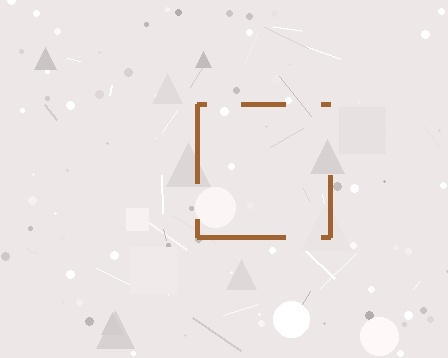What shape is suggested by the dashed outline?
The dashed outline suggests a square.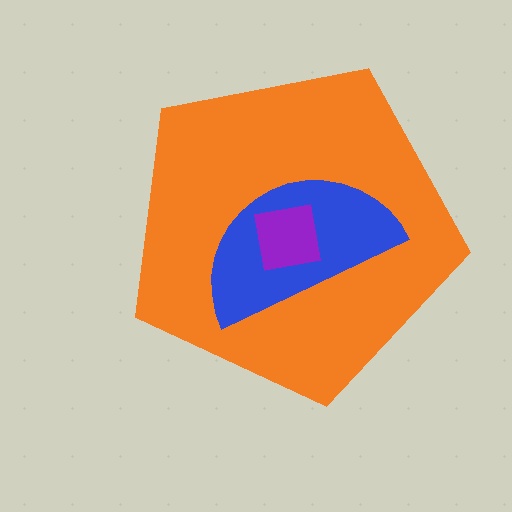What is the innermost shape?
The purple square.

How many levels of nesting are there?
3.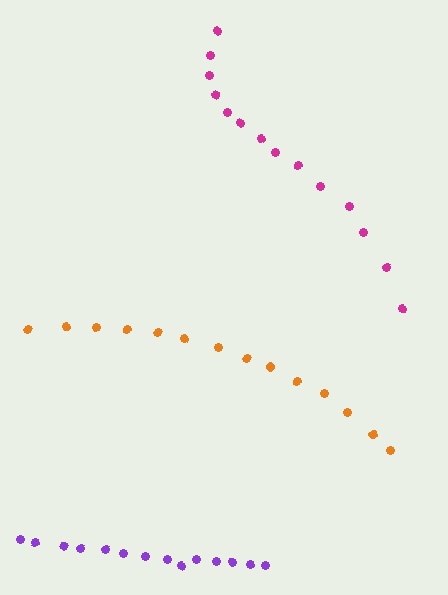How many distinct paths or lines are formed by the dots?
There are 3 distinct paths.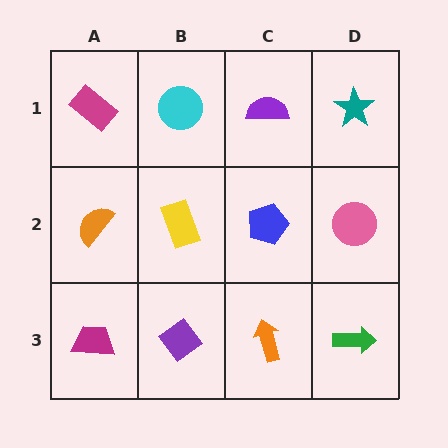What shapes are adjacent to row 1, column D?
A pink circle (row 2, column D), a purple semicircle (row 1, column C).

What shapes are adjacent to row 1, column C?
A blue pentagon (row 2, column C), a cyan circle (row 1, column B), a teal star (row 1, column D).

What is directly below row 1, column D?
A pink circle.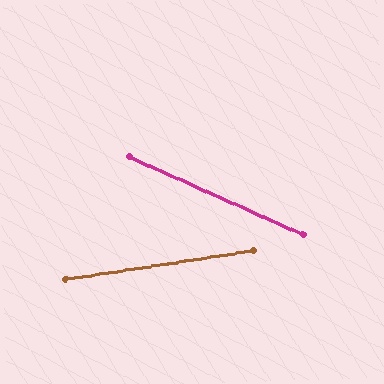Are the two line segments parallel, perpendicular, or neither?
Neither parallel nor perpendicular — they differ by about 33°.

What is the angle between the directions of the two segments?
Approximately 33 degrees.